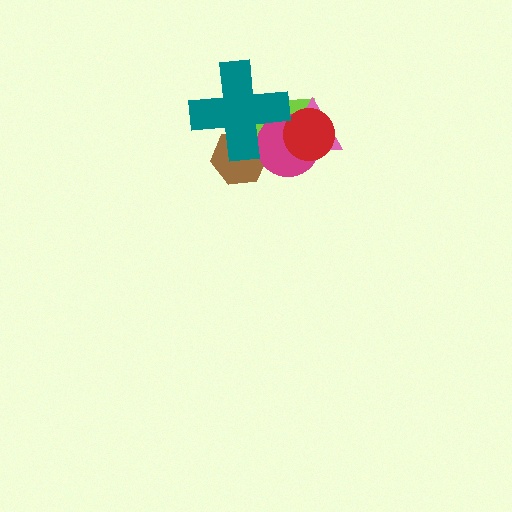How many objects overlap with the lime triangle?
5 objects overlap with the lime triangle.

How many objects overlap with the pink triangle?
3 objects overlap with the pink triangle.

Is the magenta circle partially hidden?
Yes, it is partially covered by another shape.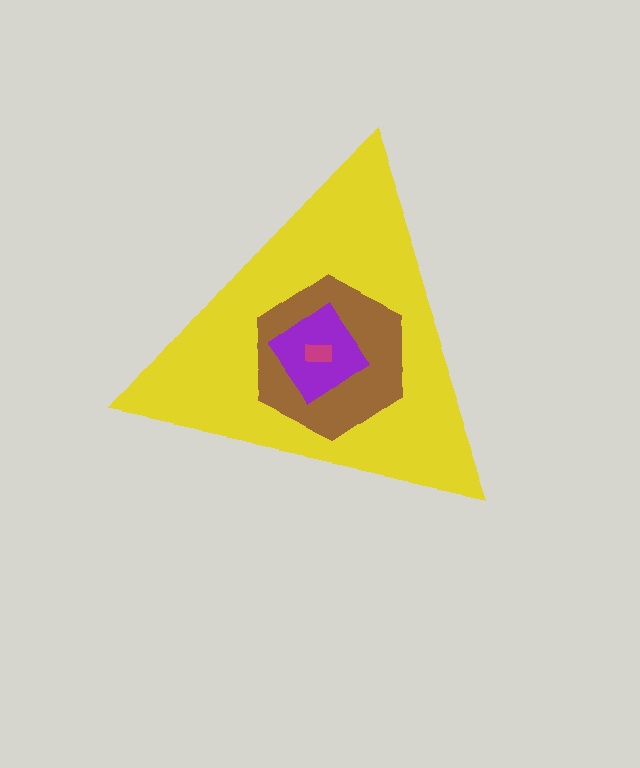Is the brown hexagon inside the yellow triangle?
Yes.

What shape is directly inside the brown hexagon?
The purple diamond.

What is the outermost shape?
The yellow triangle.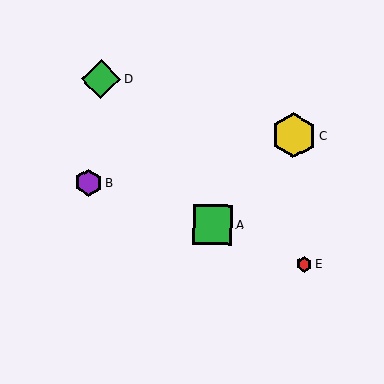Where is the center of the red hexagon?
The center of the red hexagon is at (304, 264).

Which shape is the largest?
The yellow hexagon (labeled C) is the largest.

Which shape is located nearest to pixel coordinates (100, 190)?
The purple hexagon (labeled B) at (89, 183) is nearest to that location.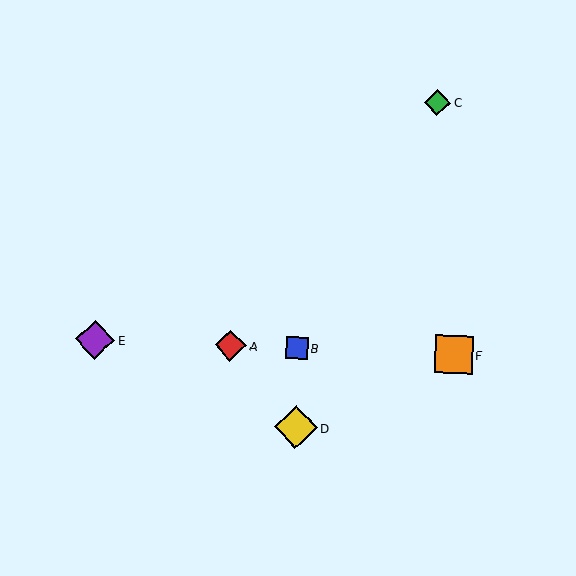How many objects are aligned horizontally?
4 objects (A, B, E, F) are aligned horizontally.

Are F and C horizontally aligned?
No, F is at y≈355 and C is at y≈102.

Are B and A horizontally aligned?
Yes, both are at y≈348.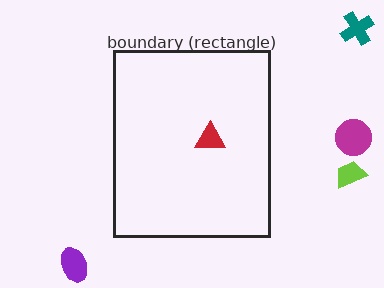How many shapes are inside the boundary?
1 inside, 4 outside.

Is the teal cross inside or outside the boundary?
Outside.